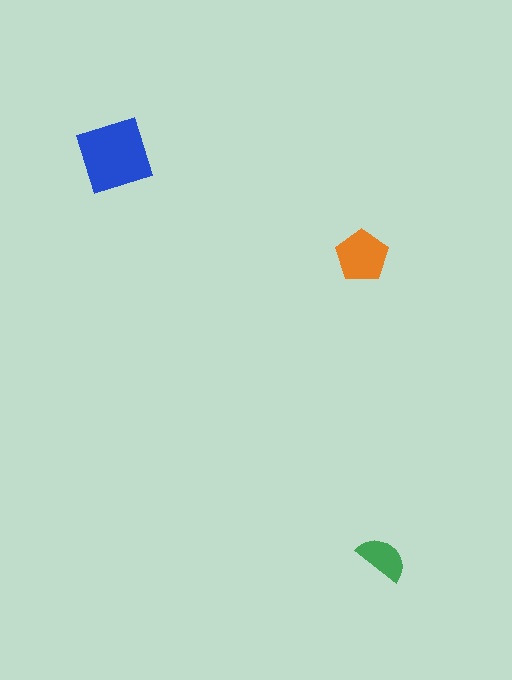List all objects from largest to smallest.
The blue square, the orange pentagon, the green semicircle.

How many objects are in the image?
There are 3 objects in the image.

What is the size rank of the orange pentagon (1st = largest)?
2nd.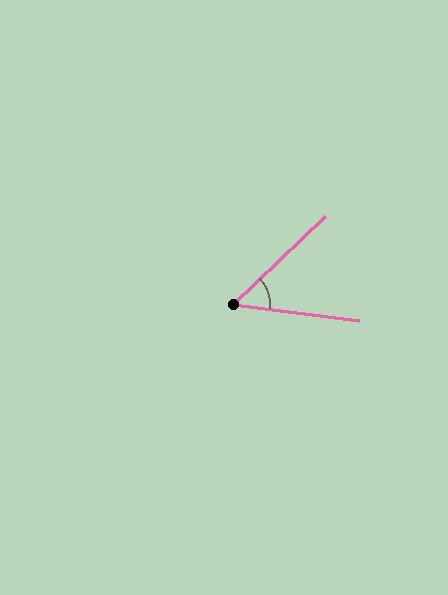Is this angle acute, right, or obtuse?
It is acute.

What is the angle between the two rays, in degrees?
Approximately 51 degrees.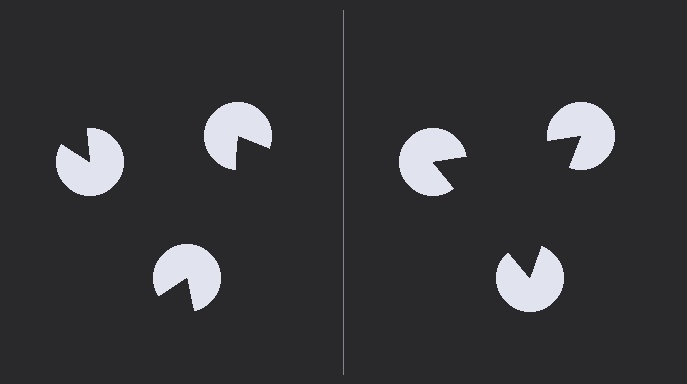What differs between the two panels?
The pac-man discs are positioned identically on both sides; only the wedge orientations differ. On the right they align to a triangle; on the left they are misaligned.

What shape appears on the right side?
An illusory triangle.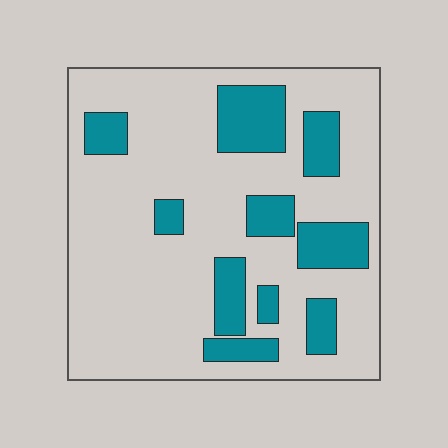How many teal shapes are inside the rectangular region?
10.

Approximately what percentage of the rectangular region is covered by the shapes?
Approximately 25%.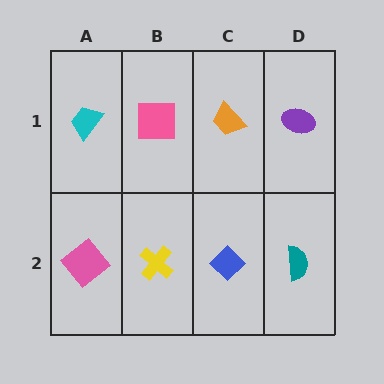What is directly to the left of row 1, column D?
An orange trapezoid.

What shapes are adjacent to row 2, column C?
An orange trapezoid (row 1, column C), a yellow cross (row 2, column B), a teal semicircle (row 2, column D).